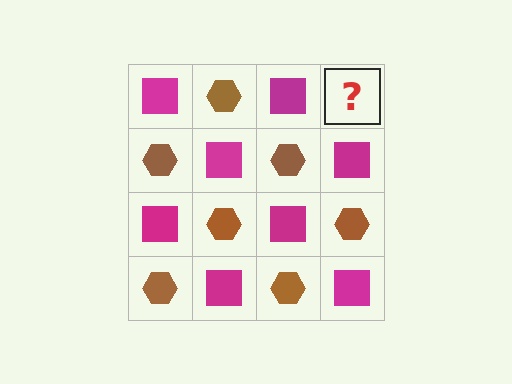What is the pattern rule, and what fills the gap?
The rule is that it alternates magenta square and brown hexagon in a checkerboard pattern. The gap should be filled with a brown hexagon.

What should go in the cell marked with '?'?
The missing cell should contain a brown hexagon.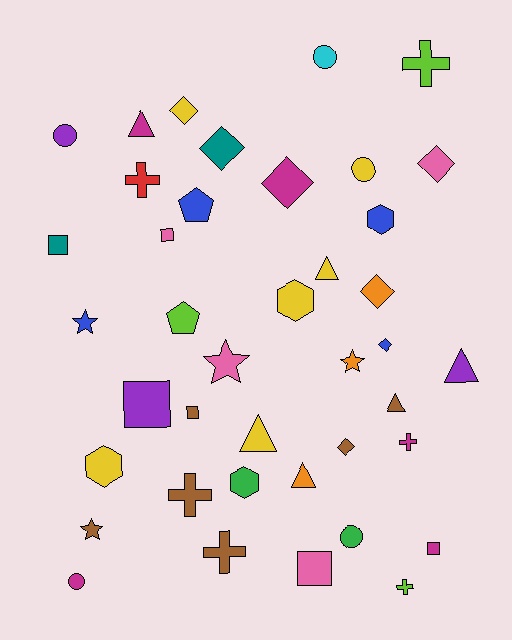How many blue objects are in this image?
There are 4 blue objects.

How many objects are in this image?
There are 40 objects.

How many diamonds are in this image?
There are 7 diamonds.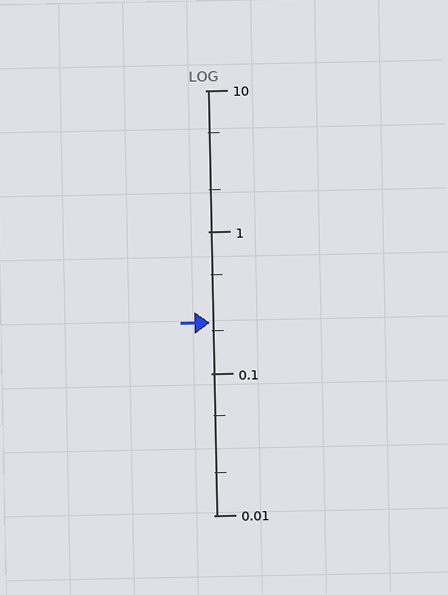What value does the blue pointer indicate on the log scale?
The pointer indicates approximately 0.23.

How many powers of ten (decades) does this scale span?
The scale spans 3 decades, from 0.01 to 10.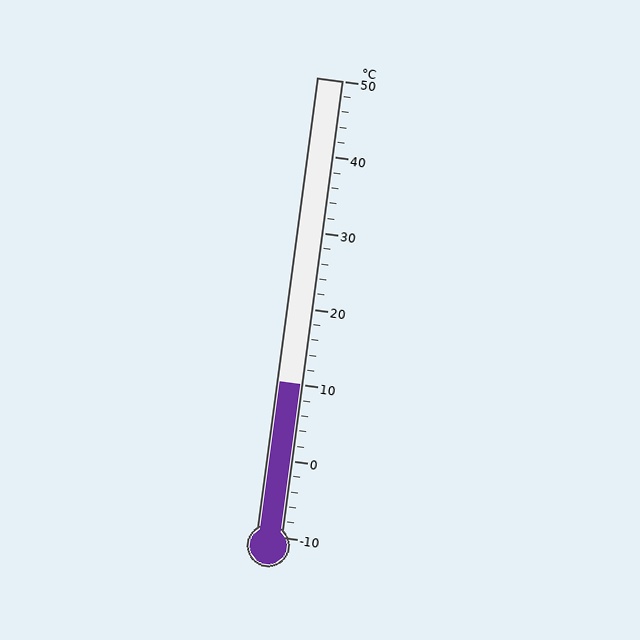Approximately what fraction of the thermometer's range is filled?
The thermometer is filled to approximately 35% of its range.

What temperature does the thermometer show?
The thermometer shows approximately 10°C.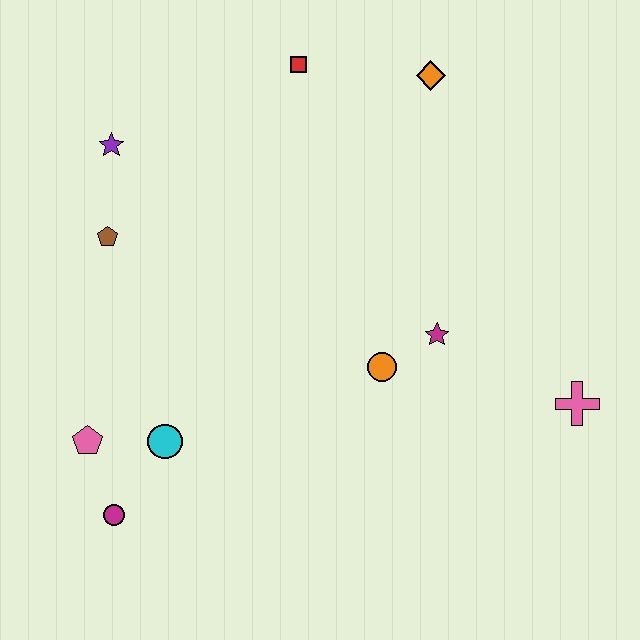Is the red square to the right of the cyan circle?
Yes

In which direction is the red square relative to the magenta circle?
The red square is above the magenta circle.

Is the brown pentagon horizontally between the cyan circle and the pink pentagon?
Yes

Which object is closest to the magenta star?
The orange circle is closest to the magenta star.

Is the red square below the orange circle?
No